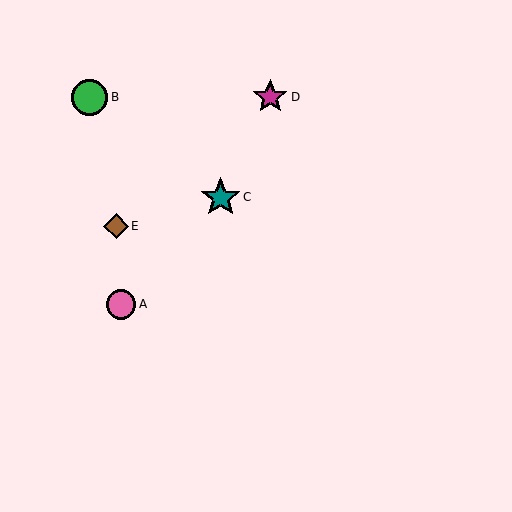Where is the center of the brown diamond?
The center of the brown diamond is at (116, 226).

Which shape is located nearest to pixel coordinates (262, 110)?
The magenta star (labeled D) at (270, 97) is nearest to that location.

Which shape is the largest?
The teal star (labeled C) is the largest.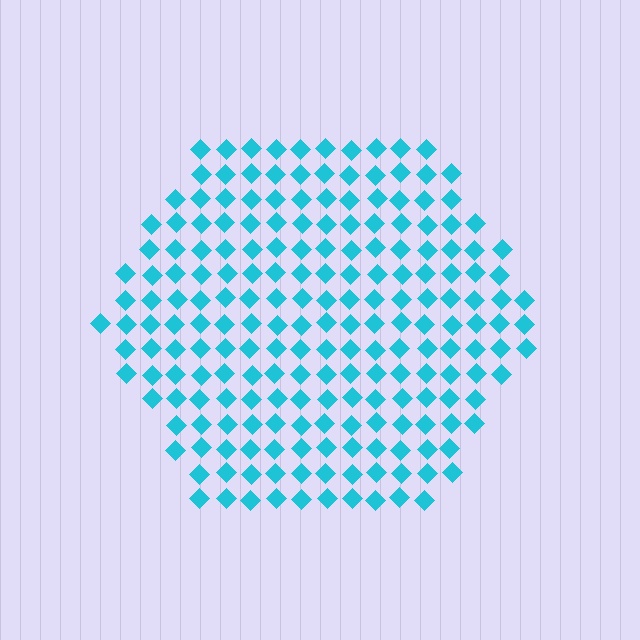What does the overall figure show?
The overall figure shows a hexagon.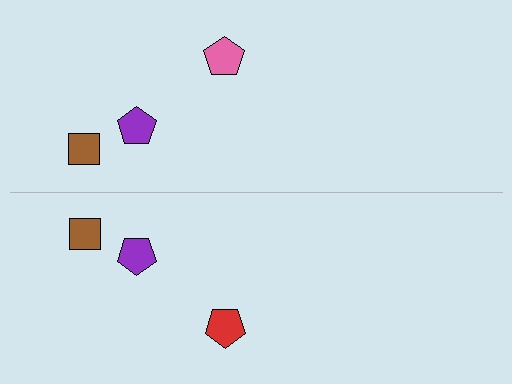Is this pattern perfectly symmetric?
No, the pattern is not perfectly symmetric. The red pentagon on the bottom side breaks the symmetry — its mirror counterpart is pink.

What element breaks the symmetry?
The red pentagon on the bottom side breaks the symmetry — its mirror counterpart is pink.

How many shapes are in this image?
There are 6 shapes in this image.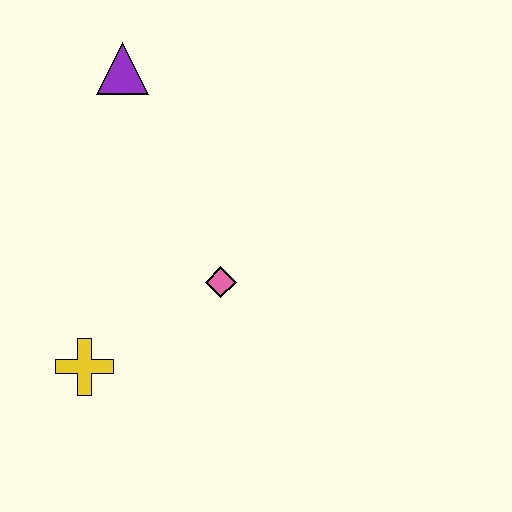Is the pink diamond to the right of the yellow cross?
Yes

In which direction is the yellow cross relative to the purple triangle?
The yellow cross is below the purple triangle.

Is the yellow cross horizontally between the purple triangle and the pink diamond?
No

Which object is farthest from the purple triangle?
The yellow cross is farthest from the purple triangle.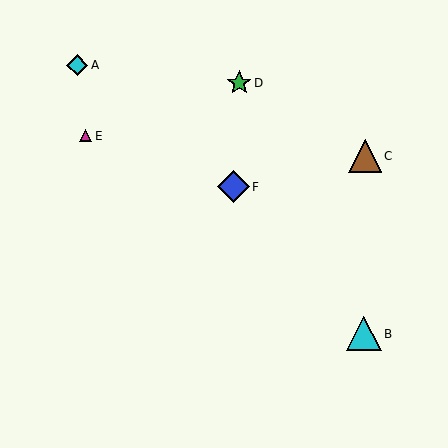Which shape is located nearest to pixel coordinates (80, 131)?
The magenta triangle (labeled E) at (86, 136) is nearest to that location.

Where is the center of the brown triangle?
The center of the brown triangle is at (365, 156).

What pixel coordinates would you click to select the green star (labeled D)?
Click at (239, 83) to select the green star D.